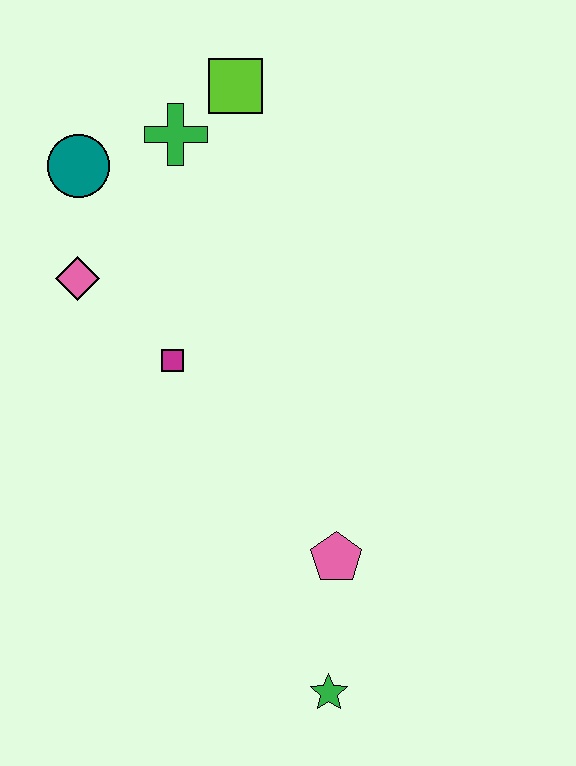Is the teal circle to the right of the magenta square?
No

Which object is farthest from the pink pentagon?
The lime square is farthest from the pink pentagon.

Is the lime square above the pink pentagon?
Yes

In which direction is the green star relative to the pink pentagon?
The green star is below the pink pentagon.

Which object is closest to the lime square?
The green cross is closest to the lime square.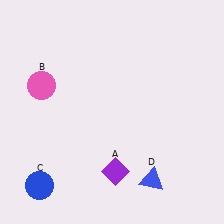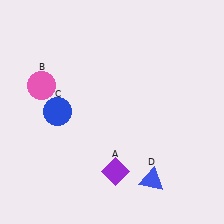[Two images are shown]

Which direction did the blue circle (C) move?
The blue circle (C) moved up.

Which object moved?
The blue circle (C) moved up.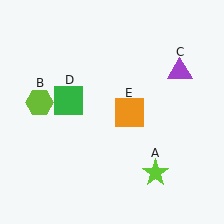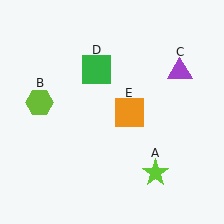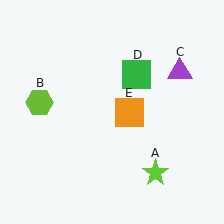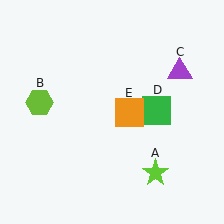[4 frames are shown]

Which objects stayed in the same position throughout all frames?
Lime star (object A) and lime hexagon (object B) and purple triangle (object C) and orange square (object E) remained stationary.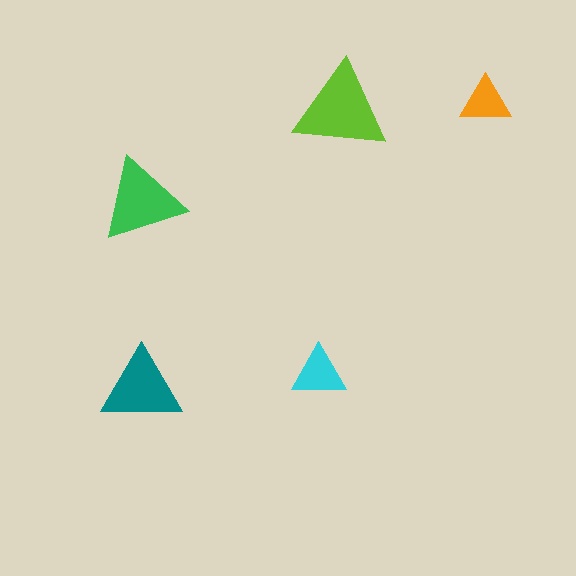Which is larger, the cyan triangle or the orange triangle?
The cyan one.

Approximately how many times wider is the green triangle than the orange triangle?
About 1.5 times wider.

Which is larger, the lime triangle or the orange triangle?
The lime one.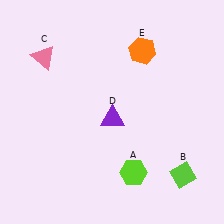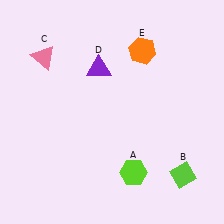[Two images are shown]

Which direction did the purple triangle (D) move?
The purple triangle (D) moved up.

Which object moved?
The purple triangle (D) moved up.